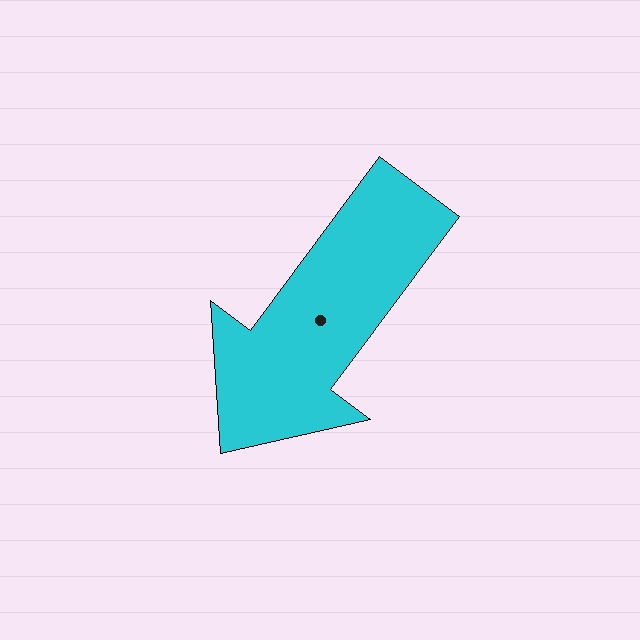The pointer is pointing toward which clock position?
Roughly 7 o'clock.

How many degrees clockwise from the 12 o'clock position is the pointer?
Approximately 217 degrees.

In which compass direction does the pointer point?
Southwest.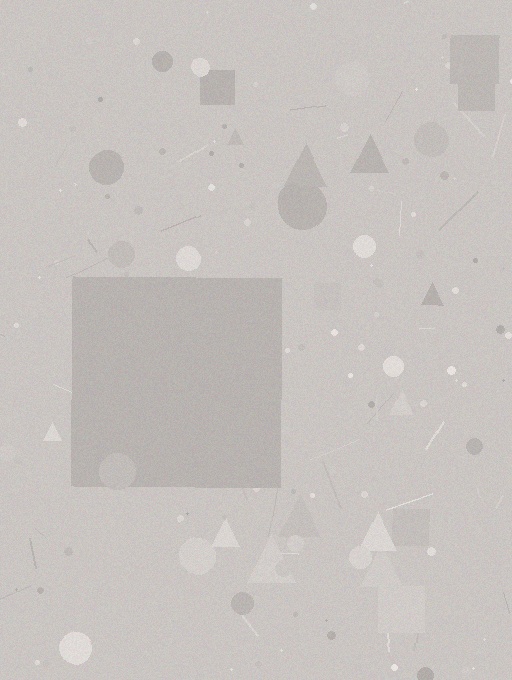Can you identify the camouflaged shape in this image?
The camouflaged shape is a square.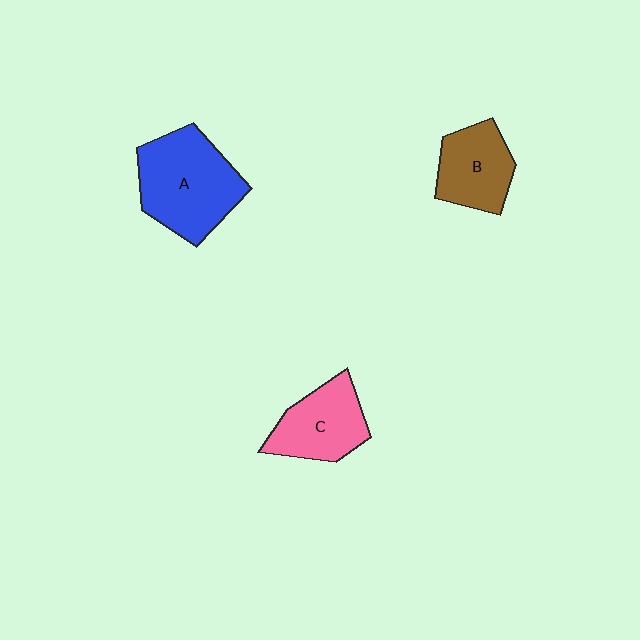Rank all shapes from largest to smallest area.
From largest to smallest: A (blue), C (pink), B (brown).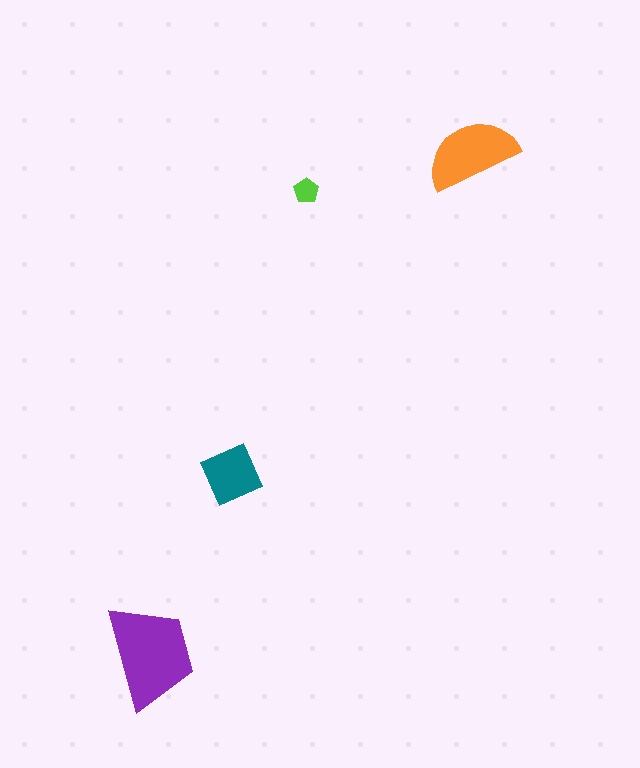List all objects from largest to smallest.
The purple trapezoid, the orange semicircle, the teal diamond, the lime pentagon.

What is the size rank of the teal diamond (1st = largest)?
3rd.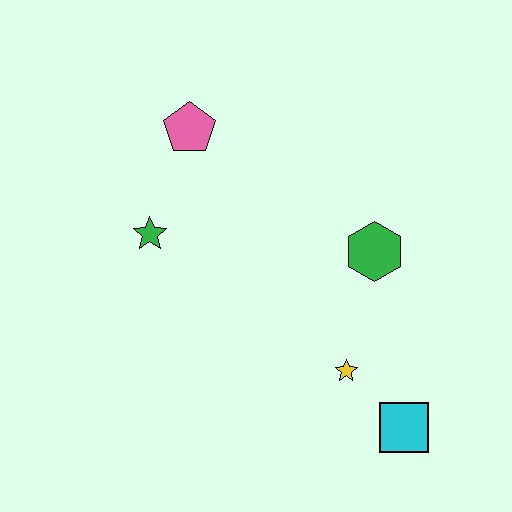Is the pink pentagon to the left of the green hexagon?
Yes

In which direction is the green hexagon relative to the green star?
The green hexagon is to the right of the green star.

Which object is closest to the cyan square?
The yellow star is closest to the cyan square.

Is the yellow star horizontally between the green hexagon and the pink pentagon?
Yes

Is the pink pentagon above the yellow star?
Yes